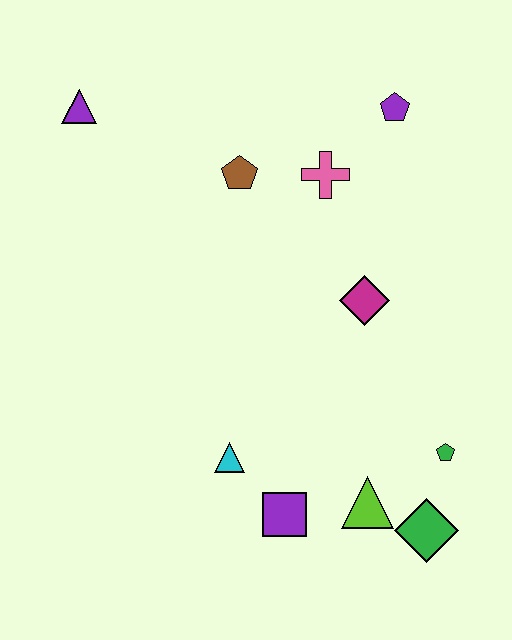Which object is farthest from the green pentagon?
The purple triangle is farthest from the green pentagon.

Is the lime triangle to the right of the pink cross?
Yes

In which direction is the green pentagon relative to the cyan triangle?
The green pentagon is to the right of the cyan triangle.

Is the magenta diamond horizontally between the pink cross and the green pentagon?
Yes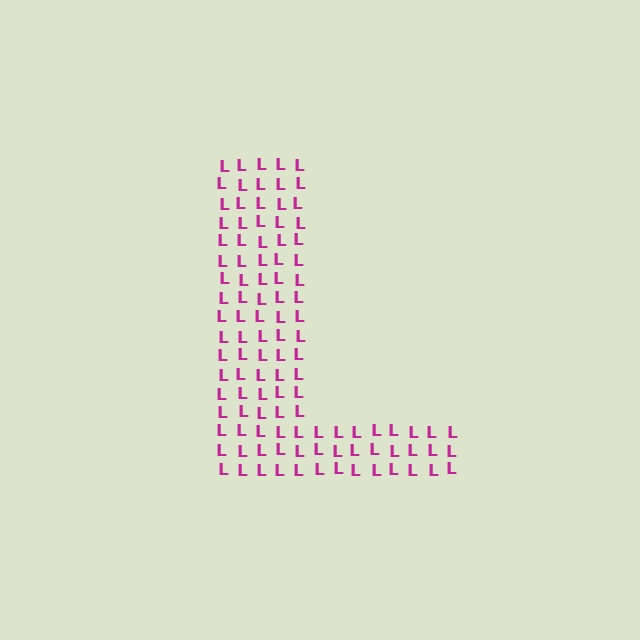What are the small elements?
The small elements are letter L's.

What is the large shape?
The large shape is the letter L.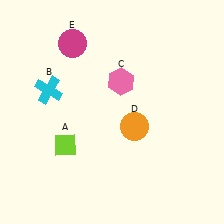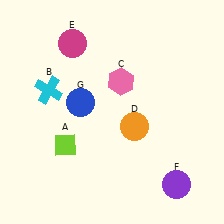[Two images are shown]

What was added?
A purple circle (F), a blue circle (G) were added in Image 2.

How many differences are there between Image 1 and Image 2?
There are 2 differences between the two images.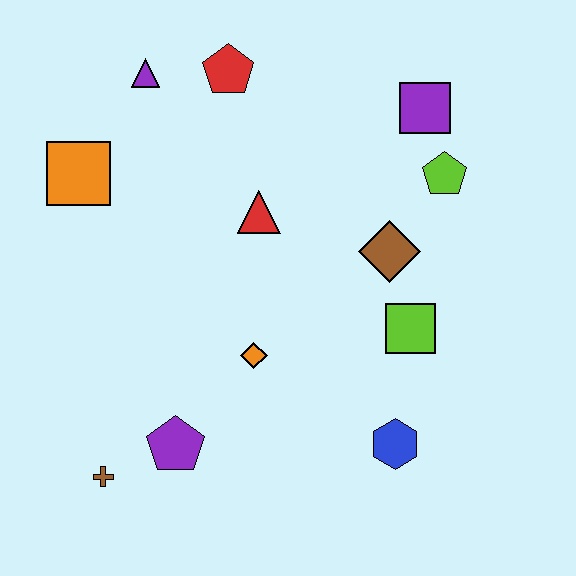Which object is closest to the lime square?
The brown diamond is closest to the lime square.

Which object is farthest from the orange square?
The blue hexagon is farthest from the orange square.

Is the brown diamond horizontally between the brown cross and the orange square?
No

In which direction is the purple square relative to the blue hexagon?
The purple square is above the blue hexagon.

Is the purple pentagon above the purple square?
No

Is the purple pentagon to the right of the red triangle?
No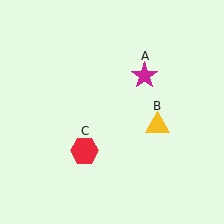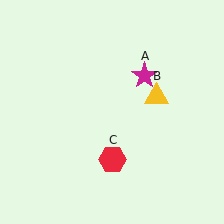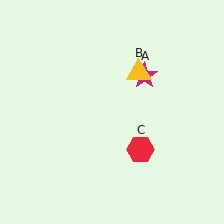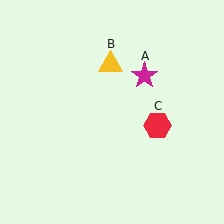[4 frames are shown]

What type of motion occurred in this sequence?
The yellow triangle (object B), red hexagon (object C) rotated counterclockwise around the center of the scene.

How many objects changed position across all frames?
2 objects changed position: yellow triangle (object B), red hexagon (object C).